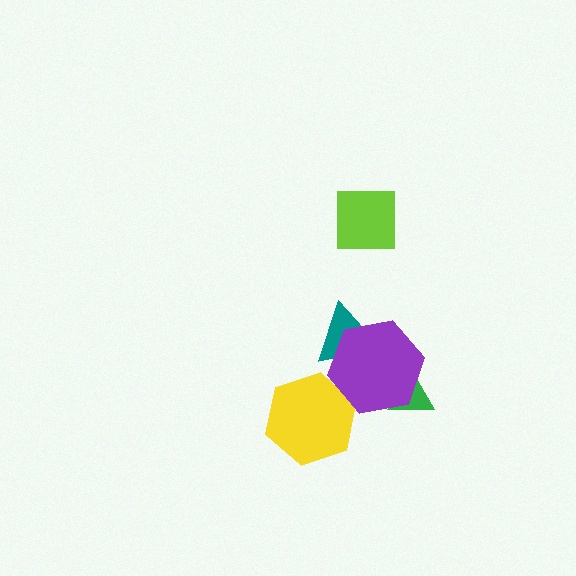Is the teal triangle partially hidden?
Yes, it is partially covered by another shape.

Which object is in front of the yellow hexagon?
The purple hexagon is in front of the yellow hexagon.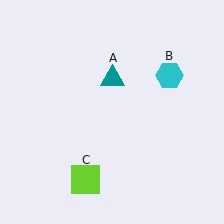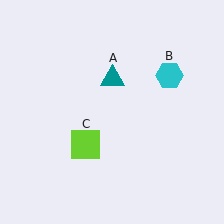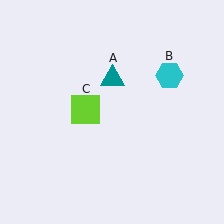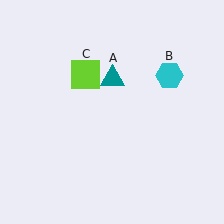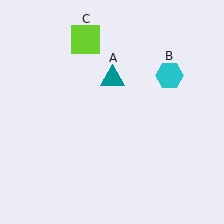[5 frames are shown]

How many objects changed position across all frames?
1 object changed position: lime square (object C).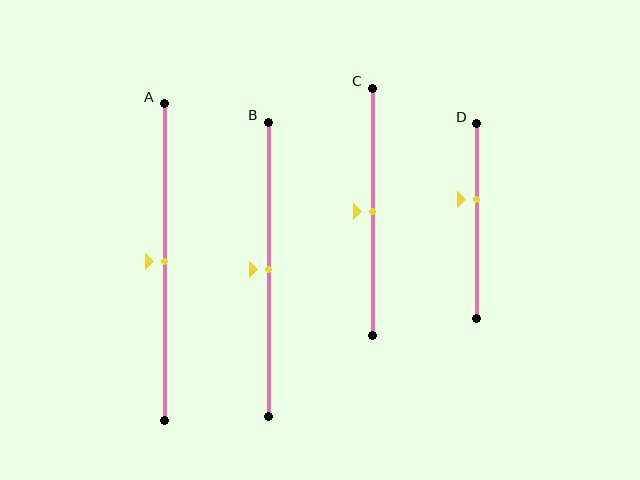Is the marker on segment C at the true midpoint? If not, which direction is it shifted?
Yes, the marker on segment C is at the true midpoint.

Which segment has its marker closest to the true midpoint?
Segment A has its marker closest to the true midpoint.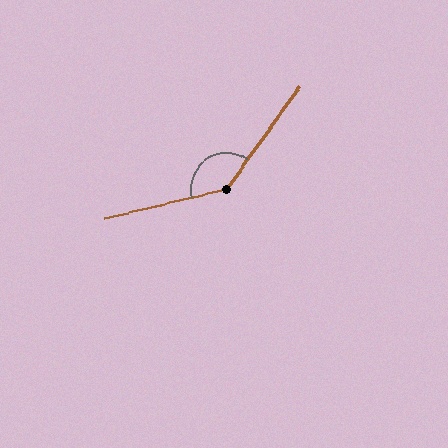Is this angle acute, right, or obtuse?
It is obtuse.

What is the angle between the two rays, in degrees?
Approximately 139 degrees.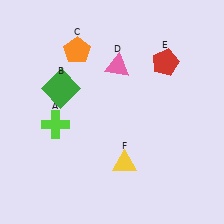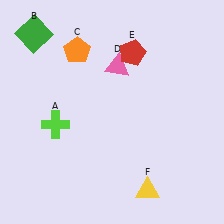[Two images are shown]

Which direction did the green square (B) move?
The green square (B) moved up.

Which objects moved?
The objects that moved are: the green square (B), the red pentagon (E), the yellow triangle (F).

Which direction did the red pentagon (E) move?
The red pentagon (E) moved left.